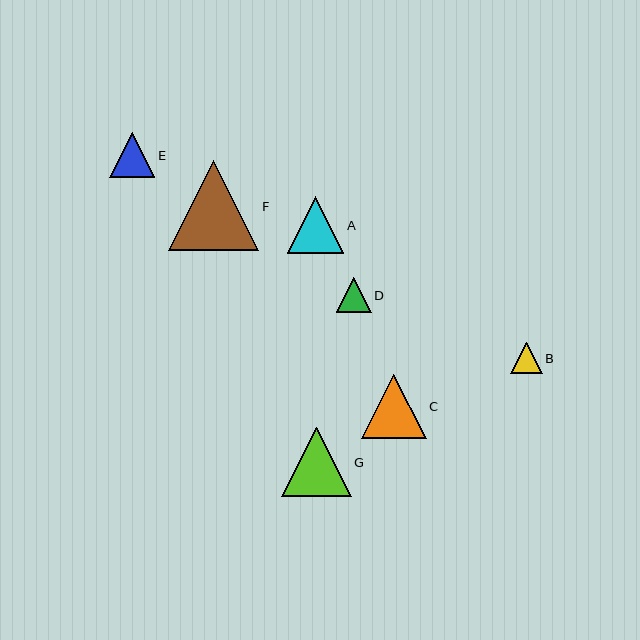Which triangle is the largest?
Triangle F is the largest with a size of approximately 90 pixels.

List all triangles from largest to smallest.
From largest to smallest: F, G, C, A, E, D, B.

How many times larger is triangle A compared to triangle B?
Triangle A is approximately 1.8 times the size of triangle B.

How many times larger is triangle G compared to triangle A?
Triangle G is approximately 1.2 times the size of triangle A.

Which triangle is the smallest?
Triangle B is the smallest with a size of approximately 31 pixels.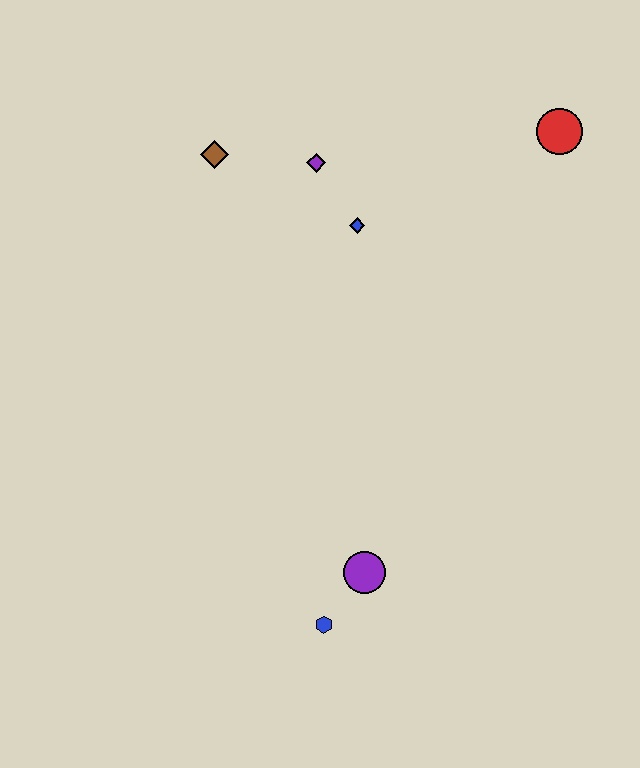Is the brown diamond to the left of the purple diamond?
Yes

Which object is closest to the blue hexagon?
The purple circle is closest to the blue hexagon.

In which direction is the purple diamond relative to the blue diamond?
The purple diamond is above the blue diamond.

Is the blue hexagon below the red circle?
Yes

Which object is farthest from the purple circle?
The red circle is farthest from the purple circle.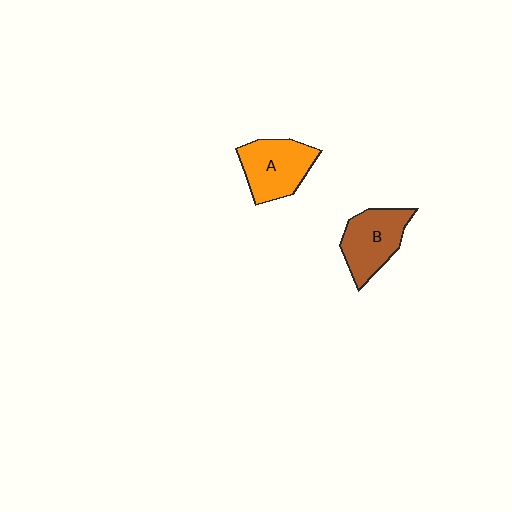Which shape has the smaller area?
Shape B (brown).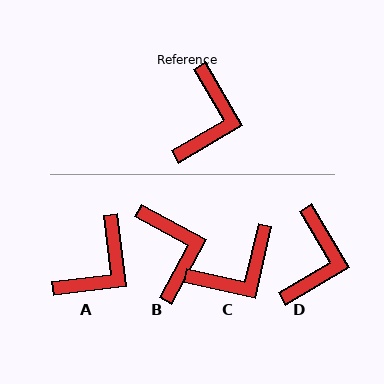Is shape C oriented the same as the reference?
No, it is off by about 44 degrees.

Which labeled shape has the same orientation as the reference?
D.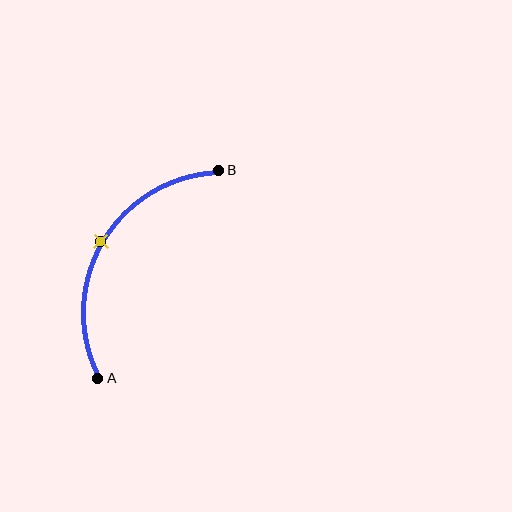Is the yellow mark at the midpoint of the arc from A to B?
Yes. The yellow mark lies on the arc at equal arc-length from both A and B — it is the arc midpoint.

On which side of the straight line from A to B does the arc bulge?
The arc bulges to the left of the straight line connecting A and B.